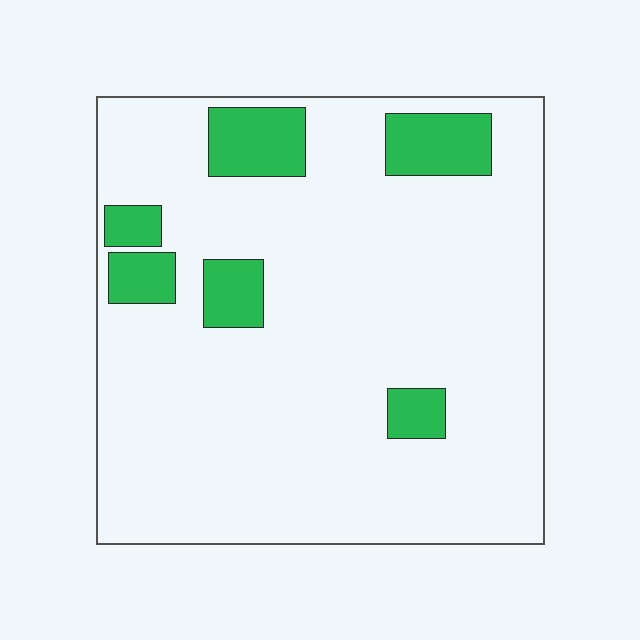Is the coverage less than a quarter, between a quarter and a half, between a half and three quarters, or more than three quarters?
Less than a quarter.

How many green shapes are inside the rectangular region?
6.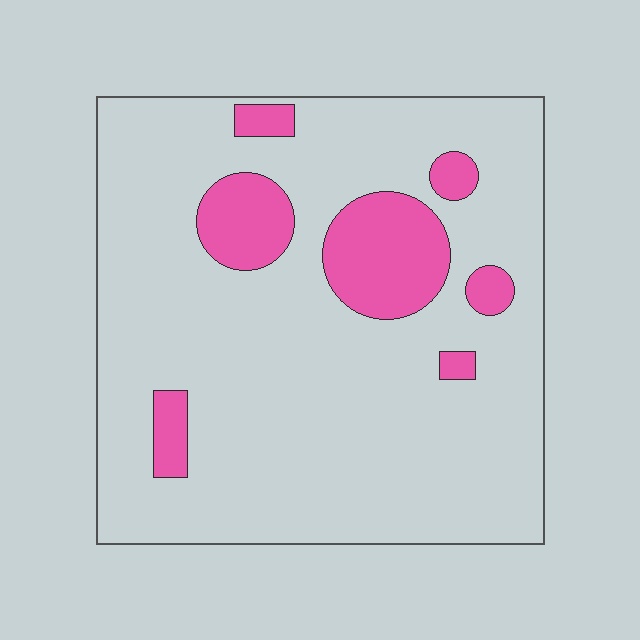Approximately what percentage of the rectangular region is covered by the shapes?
Approximately 15%.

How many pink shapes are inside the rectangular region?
7.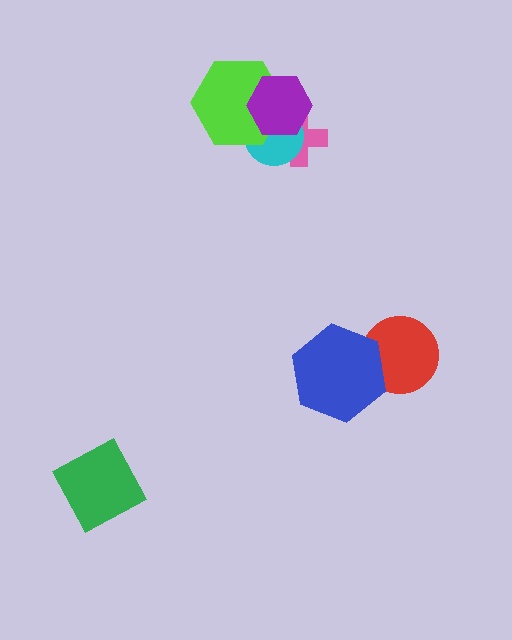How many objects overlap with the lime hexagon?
2 objects overlap with the lime hexagon.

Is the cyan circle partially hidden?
Yes, it is partially covered by another shape.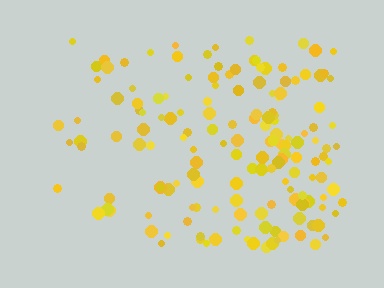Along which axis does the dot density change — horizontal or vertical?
Horizontal.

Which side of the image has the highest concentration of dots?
The right.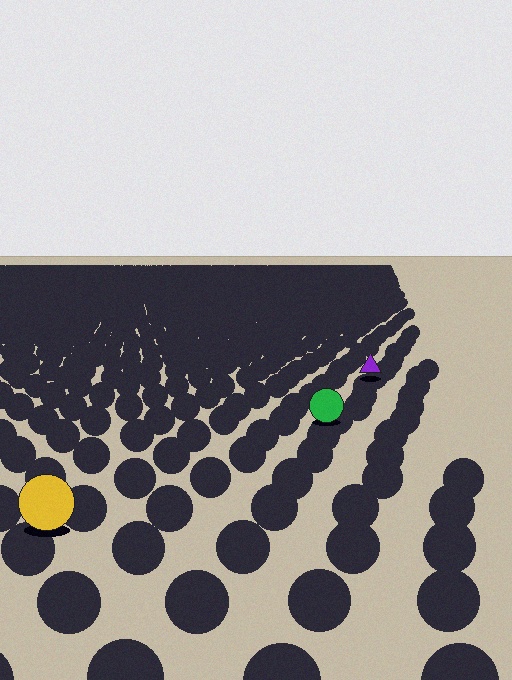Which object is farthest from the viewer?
The purple triangle is farthest from the viewer. It appears smaller and the ground texture around it is denser.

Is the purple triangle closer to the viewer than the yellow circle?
No. The yellow circle is closer — you can tell from the texture gradient: the ground texture is coarser near it.